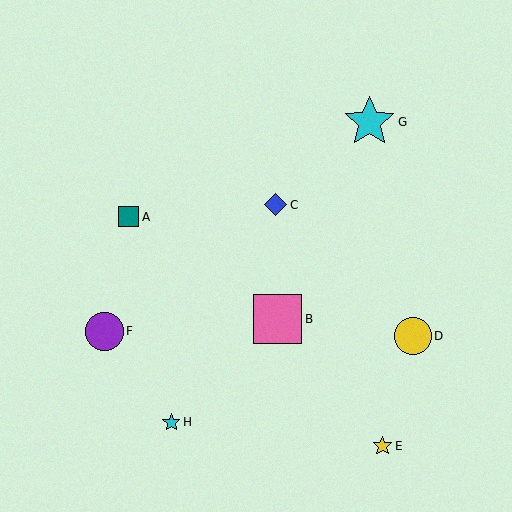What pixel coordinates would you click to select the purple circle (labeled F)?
Click at (104, 331) to select the purple circle F.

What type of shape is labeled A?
Shape A is a teal square.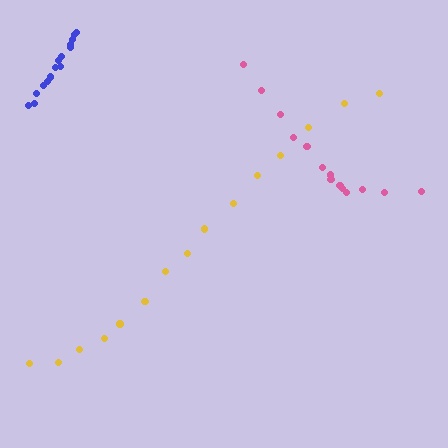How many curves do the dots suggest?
There are 3 distinct paths.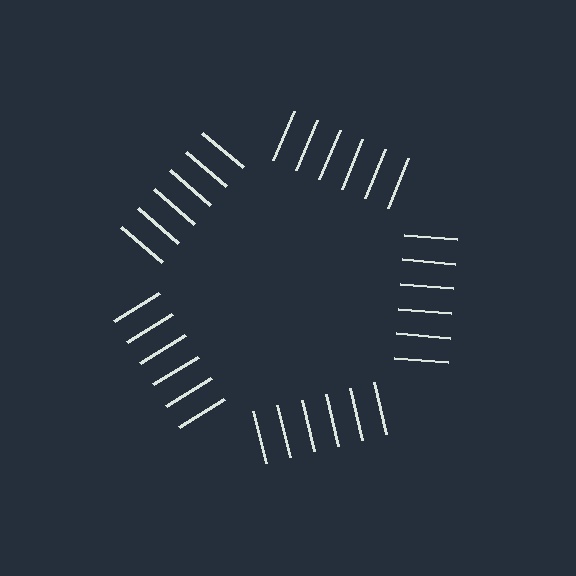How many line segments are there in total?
30 — 6 along each of the 5 edges.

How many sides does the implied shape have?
5 sides — the line-ends trace a pentagon.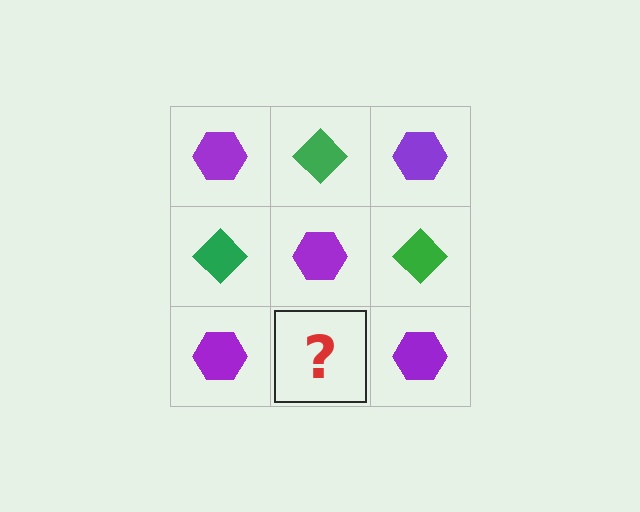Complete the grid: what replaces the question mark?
The question mark should be replaced with a green diamond.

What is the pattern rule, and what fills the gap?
The rule is that it alternates purple hexagon and green diamond in a checkerboard pattern. The gap should be filled with a green diamond.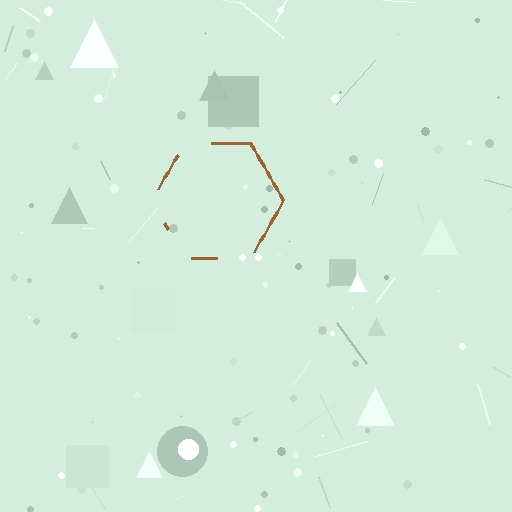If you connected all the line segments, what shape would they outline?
They would outline a hexagon.